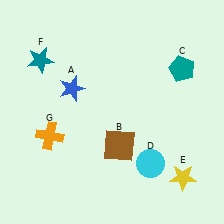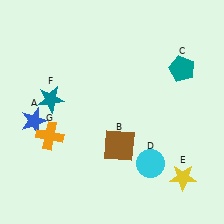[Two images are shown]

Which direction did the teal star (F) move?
The teal star (F) moved down.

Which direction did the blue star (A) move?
The blue star (A) moved left.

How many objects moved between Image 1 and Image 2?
2 objects moved between the two images.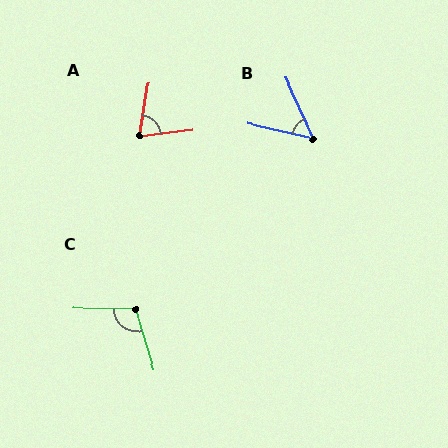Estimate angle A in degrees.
Approximately 75 degrees.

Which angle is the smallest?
B, at approximately 53 degrees.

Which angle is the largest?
C, at approximately 108 degrees.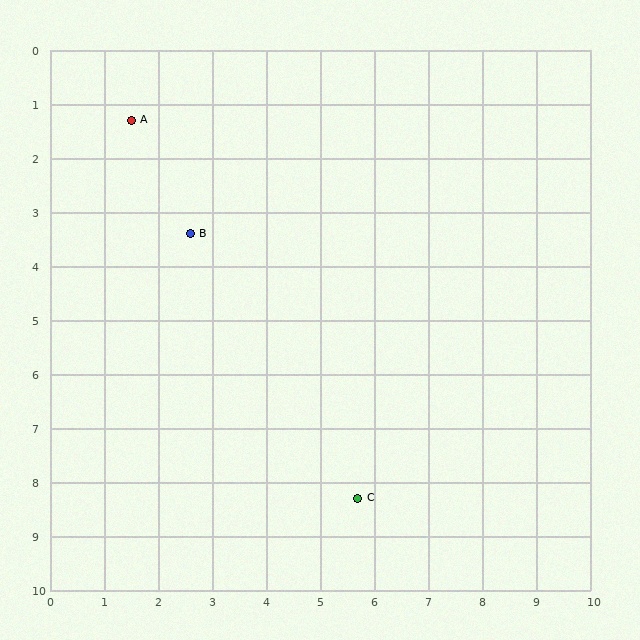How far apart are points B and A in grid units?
Points B and A are about 2.4 grid units apart.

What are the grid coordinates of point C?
Point C is at approximately (5.7, 8.3).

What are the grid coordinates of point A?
Point A is at approximately (1.5, 1.3).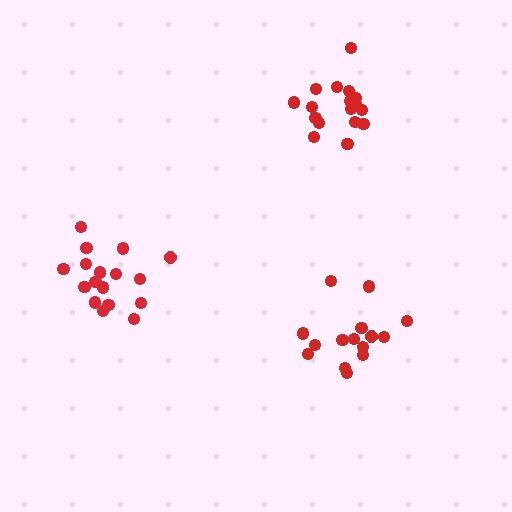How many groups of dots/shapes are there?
There are 3 groups.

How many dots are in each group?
Group 1: 17 dots, Group 2: 15 dots, Group 3: 17 dots (49 total).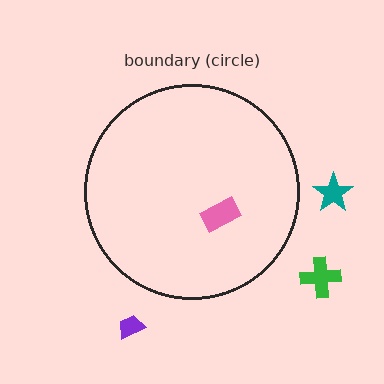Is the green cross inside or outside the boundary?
Outside.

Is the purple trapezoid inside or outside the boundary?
Outside.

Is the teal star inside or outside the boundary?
Outside.